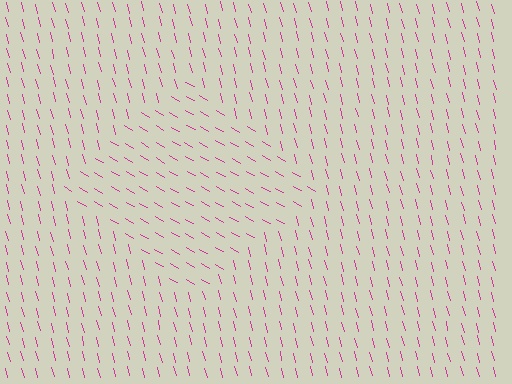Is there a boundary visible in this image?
Yes, there is a texture boundary formed by a change in line orientation.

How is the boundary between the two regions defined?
The boundary is defined purely by a change in line orientation (approximately 45 degrees difference). All lines are the same color and thickness.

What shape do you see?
I see a diamond.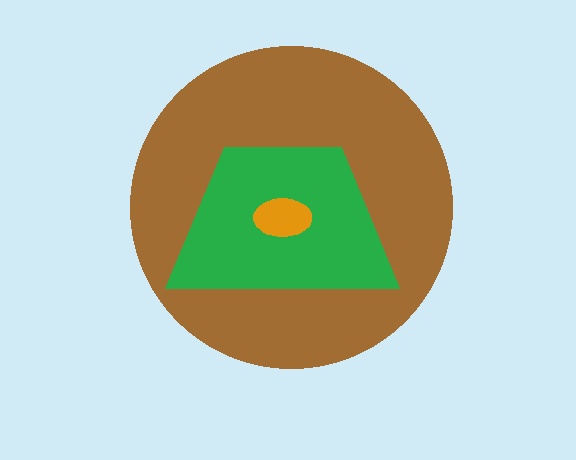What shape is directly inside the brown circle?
The green trapezoid.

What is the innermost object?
The orange ellipse.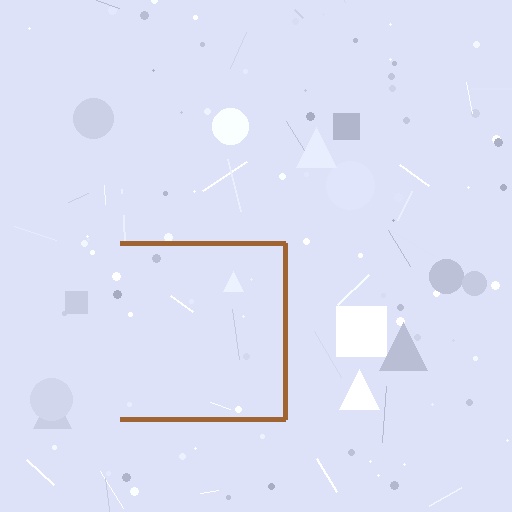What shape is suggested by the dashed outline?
The dashed outline suggests a square.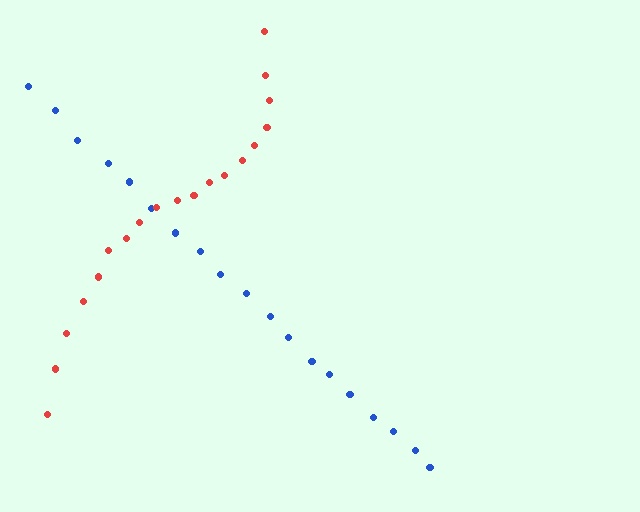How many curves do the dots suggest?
There are 2 distinct paths.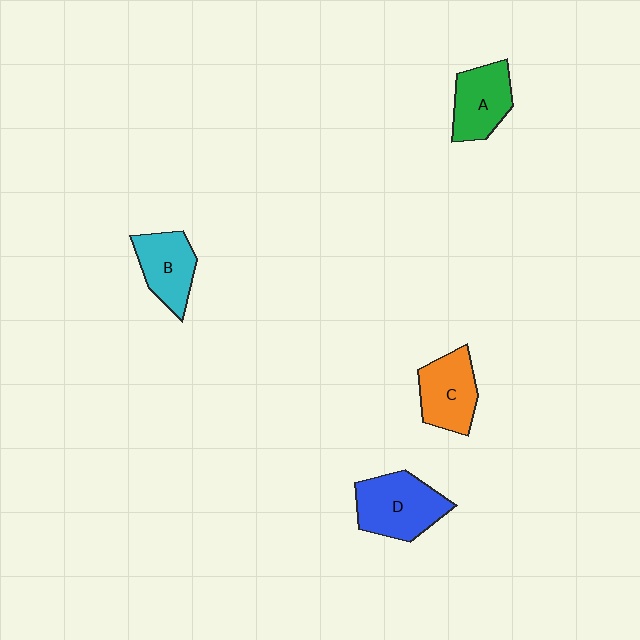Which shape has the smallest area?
Shape B (cyan).